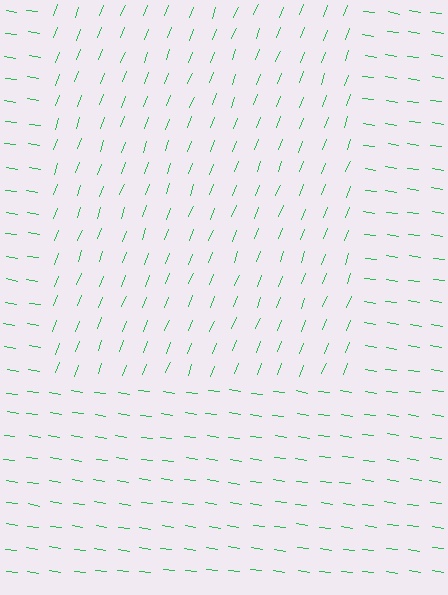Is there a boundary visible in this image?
Yes, there is a texture boundary formed by a change in line orientation.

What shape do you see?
I see a rectangle.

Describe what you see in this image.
The image is filled with small green line segments. A rectangle region in the image has lines oriented differently from the surrounding lines, creating a visible texture boundary.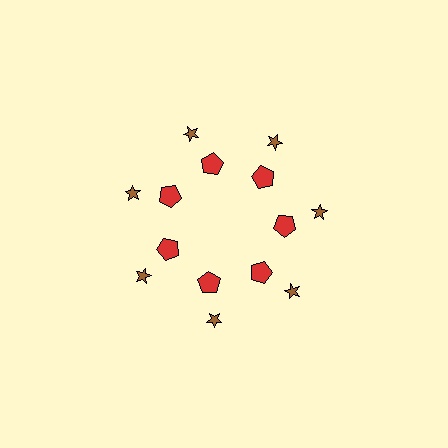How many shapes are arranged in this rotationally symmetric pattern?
There are 14 shapes, arranged in 7 groups of 2.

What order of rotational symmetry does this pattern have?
This pattern has 7-fold rotational symmetry.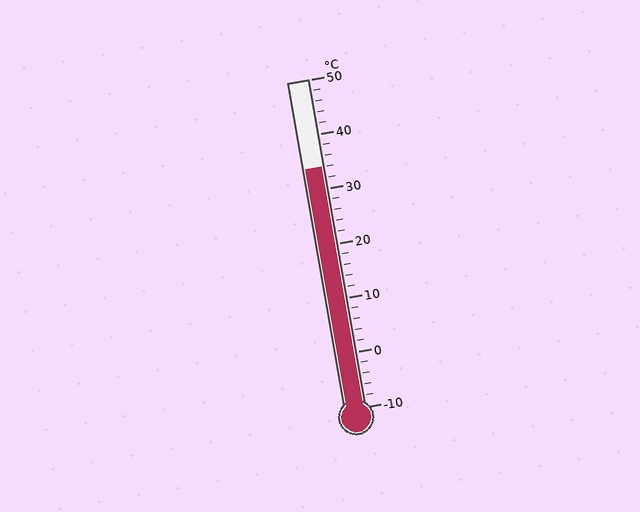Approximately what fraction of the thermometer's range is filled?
The thermometer is filled to approximately 75% of its range.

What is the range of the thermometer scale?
The thermometer scale ranges from -10°C to 50°C.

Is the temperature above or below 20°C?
The temperature is above 20°C.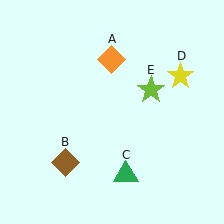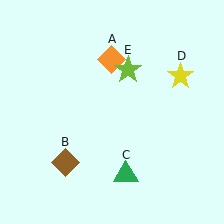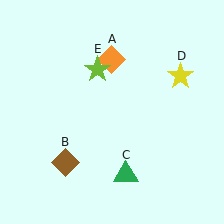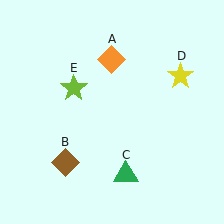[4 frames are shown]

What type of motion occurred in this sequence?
The lime star (object E) rotated counterclockwise around the center of the scene.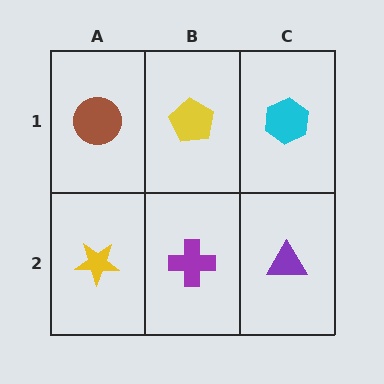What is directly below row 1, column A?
A yellow star.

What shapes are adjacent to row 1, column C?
A purple triangle (row 2, column C), a yellow pentagon (row 1, column B).